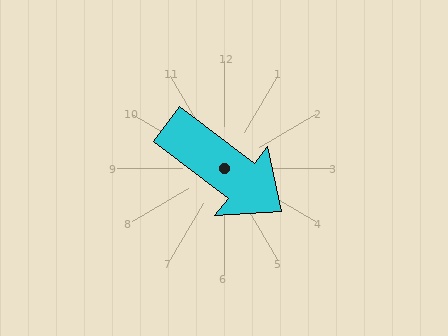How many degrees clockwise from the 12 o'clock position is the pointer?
Approximately 127 degrees.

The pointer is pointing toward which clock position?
Roughly 4 o'clock.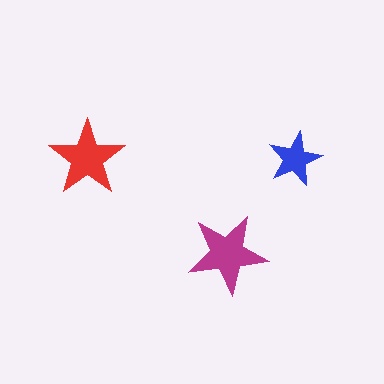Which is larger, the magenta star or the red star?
The magenta one.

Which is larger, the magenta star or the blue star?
The magenta one.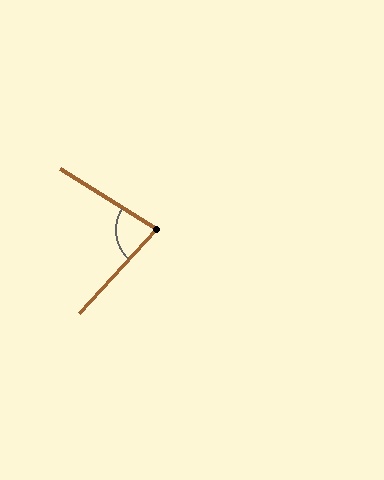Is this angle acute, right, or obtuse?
It is acute.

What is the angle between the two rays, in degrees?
Approximately 79 degrees.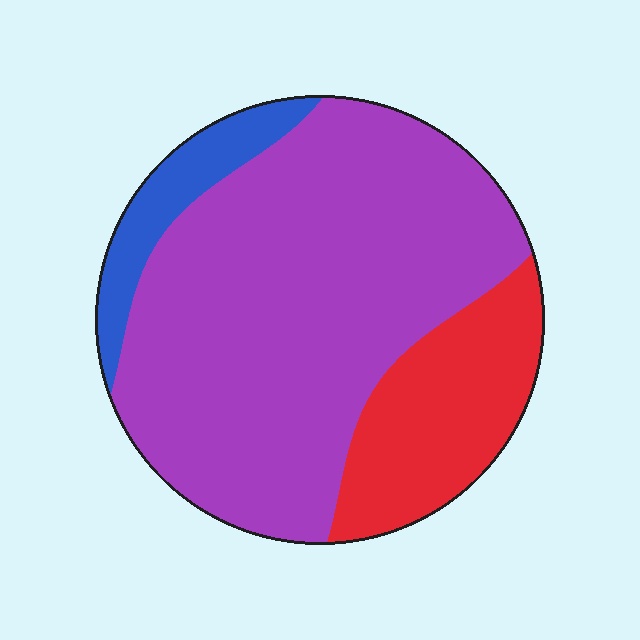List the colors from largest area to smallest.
From largest to smallest: purple, red, blue.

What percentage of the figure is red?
Red covers 21% of the figure.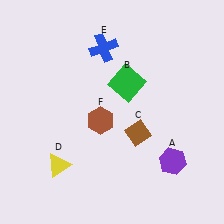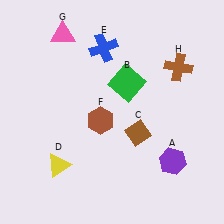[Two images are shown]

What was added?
A pink triangle (G), a brown cross (H) were added in Image 2.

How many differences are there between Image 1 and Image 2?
There are 2 differences between the two images.